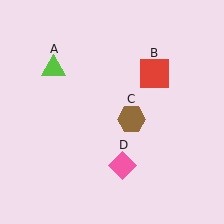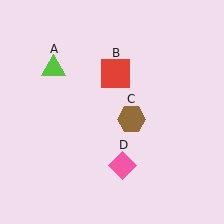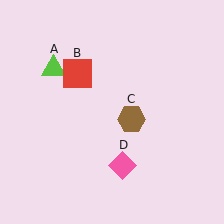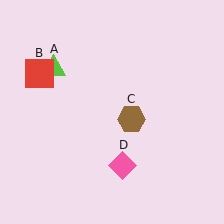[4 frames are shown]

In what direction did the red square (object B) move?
The red square (object B) moved left.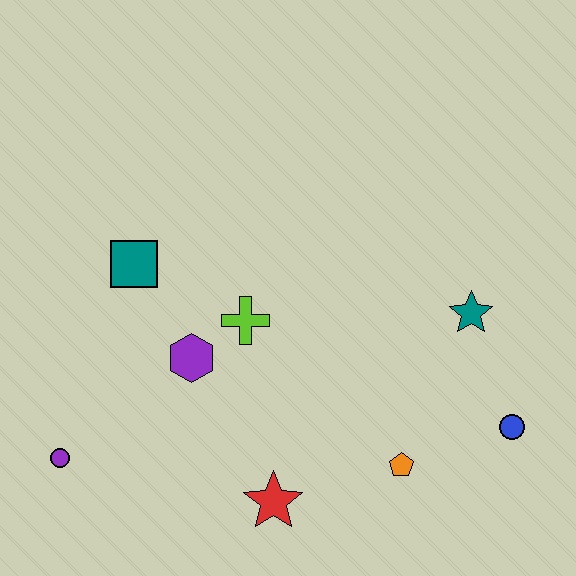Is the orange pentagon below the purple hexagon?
Yes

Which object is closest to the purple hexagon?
The lime cross is closest to the purple hexagon.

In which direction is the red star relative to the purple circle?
The red star is to the right of the purple circle.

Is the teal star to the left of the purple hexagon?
No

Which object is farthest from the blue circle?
The purple circle is farthest from the blue circle.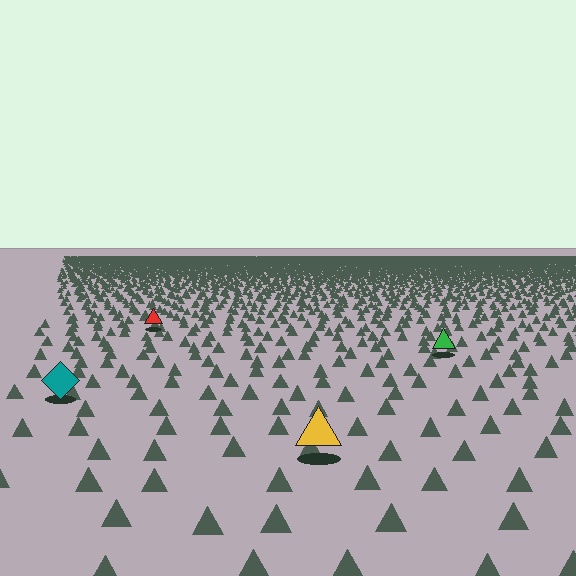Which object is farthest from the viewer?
The red triangle is farthest from the viewer. It appears smaller and the ground texture around it is denser.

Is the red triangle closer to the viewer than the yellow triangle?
No. The yellow triangle is closer — you can tell from the texture gradient: the ground texture is coarser near it.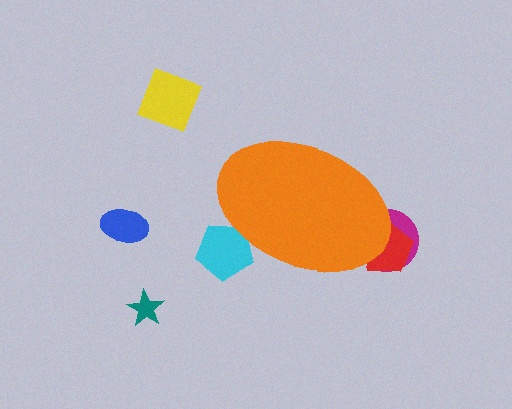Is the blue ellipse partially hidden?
No, the blue ellipse is fully visible.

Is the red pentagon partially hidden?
Yes, the red pentagon is partially hidden behind the orange ellipse.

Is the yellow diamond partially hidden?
No, the yellow diamond is fully visible.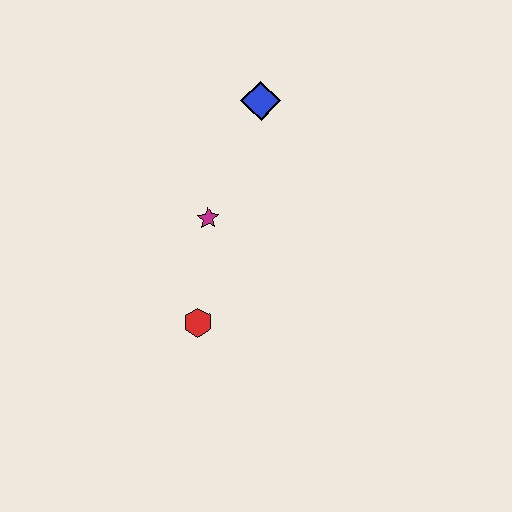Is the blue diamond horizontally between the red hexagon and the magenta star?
No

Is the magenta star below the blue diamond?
Yes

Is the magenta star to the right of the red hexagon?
Yes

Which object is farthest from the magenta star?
The blue diamond is farthest from the magenta star.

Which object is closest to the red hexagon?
The magenta star is closest to the red hexagon.